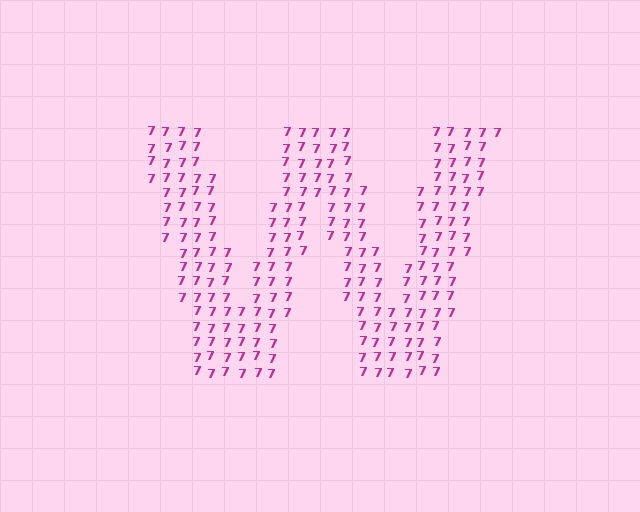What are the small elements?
The small elements are digit 7's.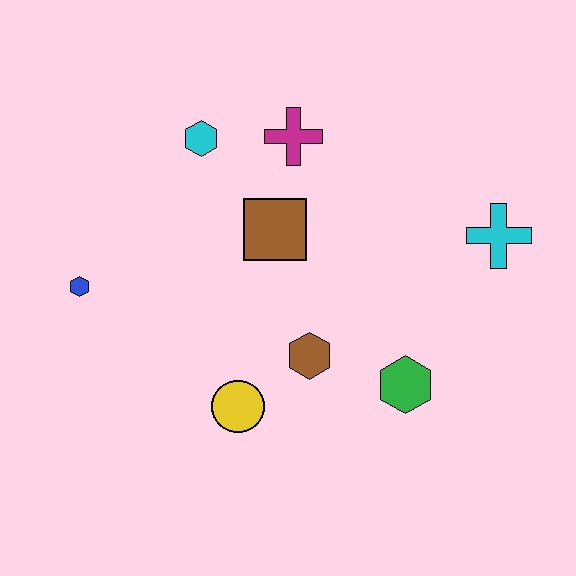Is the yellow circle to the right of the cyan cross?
No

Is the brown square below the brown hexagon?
No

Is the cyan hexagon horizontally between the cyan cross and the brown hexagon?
No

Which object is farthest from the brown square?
The cyan cross is farthest from the brown square.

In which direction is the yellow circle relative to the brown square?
The yellow circle is below the brown square.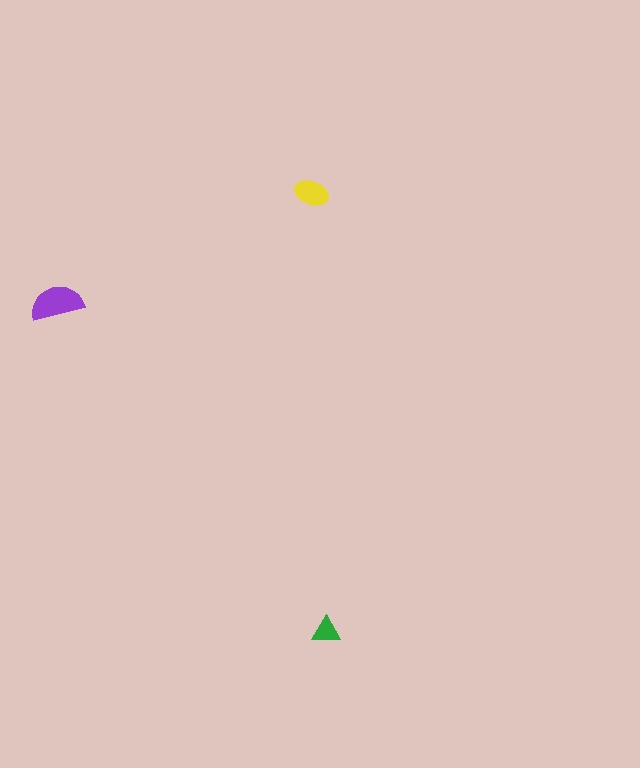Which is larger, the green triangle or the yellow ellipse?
The yellow ellipse.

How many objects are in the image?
There are 3 objects in the image.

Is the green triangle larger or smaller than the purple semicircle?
Smaller.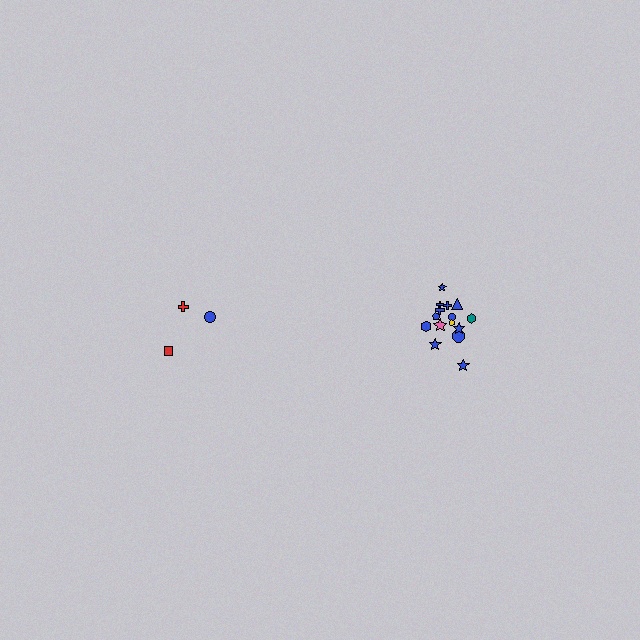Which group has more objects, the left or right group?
The right group.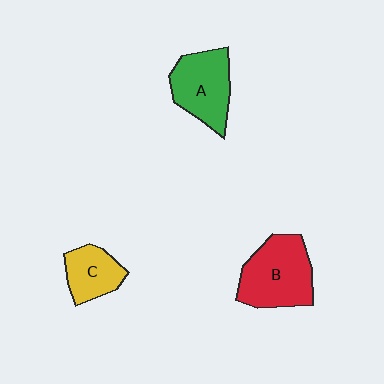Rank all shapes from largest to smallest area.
From largest to smallest: B (red), A (green), C (yellow).